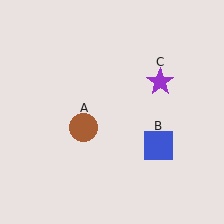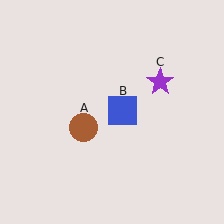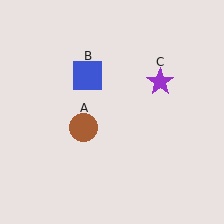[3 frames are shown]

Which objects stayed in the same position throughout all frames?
Brown circle (object A) and purple star (object C) remained stationary.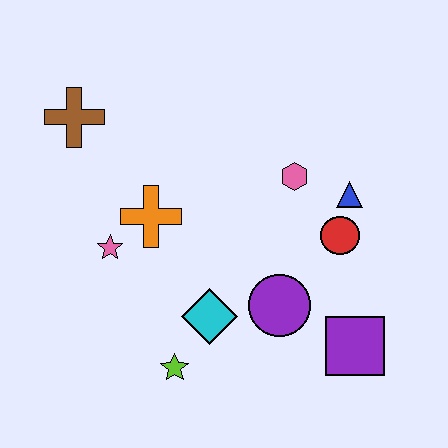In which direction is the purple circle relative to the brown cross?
The purple circle is to the right of the brown cross.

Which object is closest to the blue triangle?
The red circle is closest to the blue triangle.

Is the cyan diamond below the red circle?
Yes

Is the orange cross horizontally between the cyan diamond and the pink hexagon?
No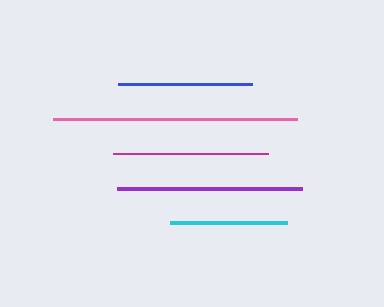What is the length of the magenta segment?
The magenta segment is approximately 154 pixels long.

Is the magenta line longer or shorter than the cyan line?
The magenta line is longer than the cyan line.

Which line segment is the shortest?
The cyan line is the shortest at approximately 117 pixels.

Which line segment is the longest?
The pink line is the longest at approximately 244 pixels.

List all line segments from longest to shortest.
From longest to shortest: pink, purple, magenta, blue, cyan.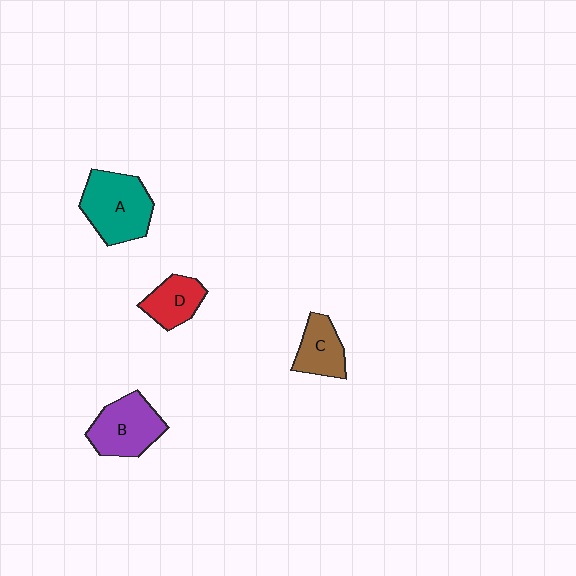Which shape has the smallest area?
Shape D (red).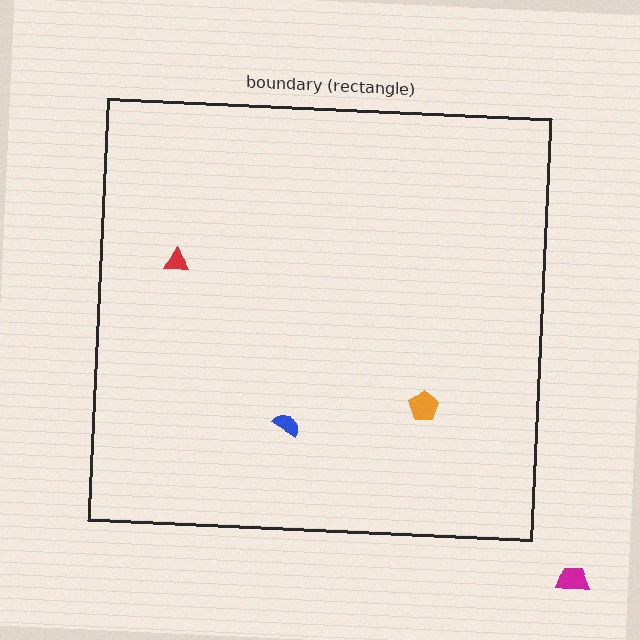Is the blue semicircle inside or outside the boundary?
Inside.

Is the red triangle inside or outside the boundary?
Inside.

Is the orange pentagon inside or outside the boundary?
Inside.